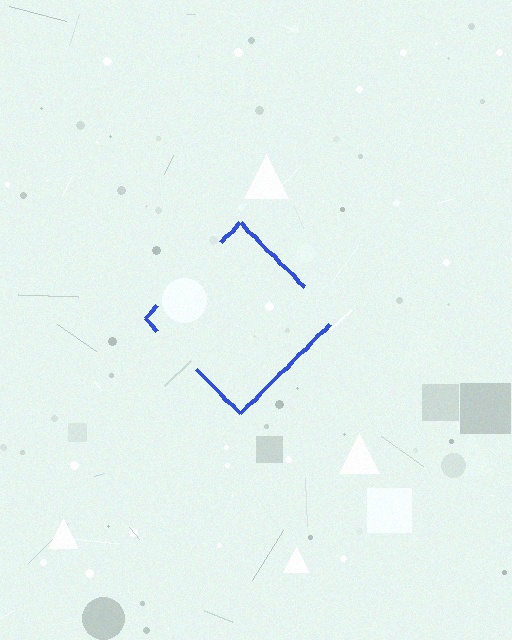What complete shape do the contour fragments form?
The contour fragments form a diamond.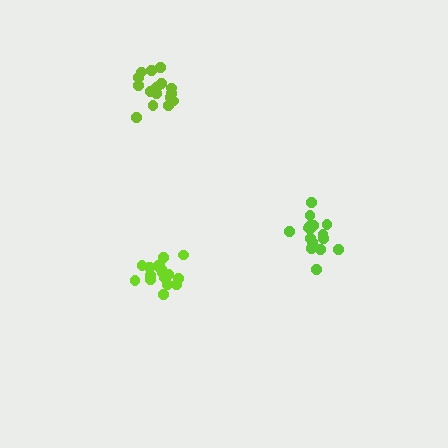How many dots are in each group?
Group 1: 16 dots, Group 2: 18 dots, Group 3: 16 dots (50 total).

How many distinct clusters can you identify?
There are 3 distinct clusters.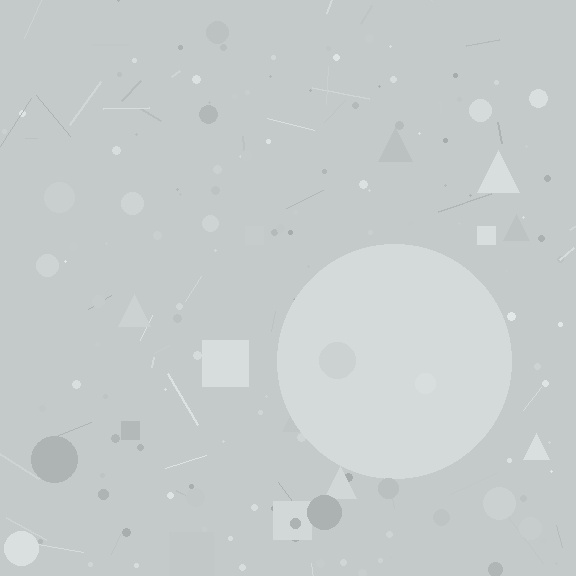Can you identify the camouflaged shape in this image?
The camouflaged shape is a circle.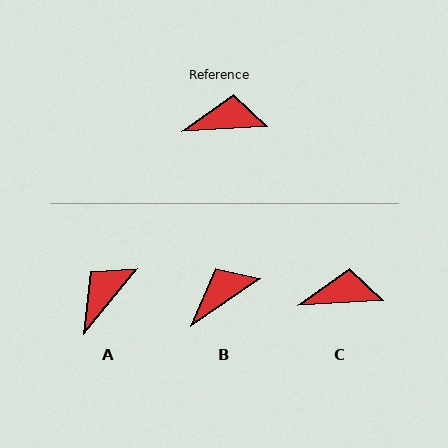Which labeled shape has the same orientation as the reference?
C.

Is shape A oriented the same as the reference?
No, it is off by about 47 degrees.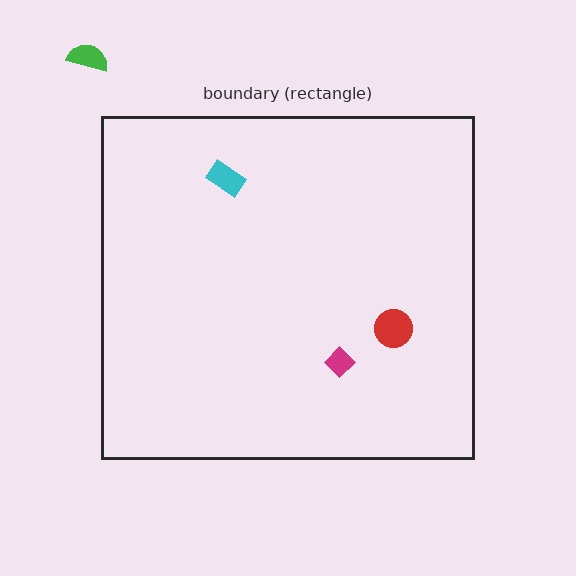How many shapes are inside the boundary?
3 inside, 1 outside.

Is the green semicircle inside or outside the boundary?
Outside.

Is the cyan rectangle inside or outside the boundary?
Inside.